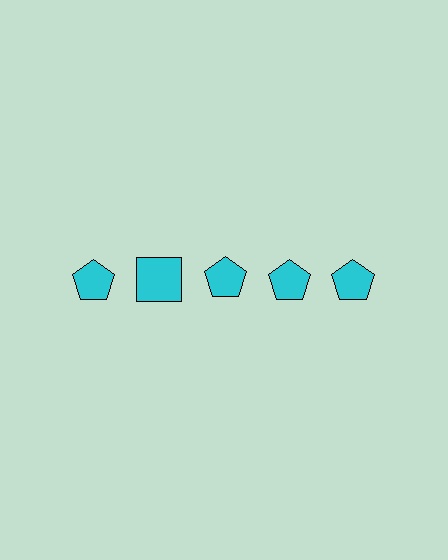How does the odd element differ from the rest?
It has a different shape: square instead of pentagon.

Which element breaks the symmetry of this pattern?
The cyan square in the top row, second from left column breaks the symmetry. All other shapes are cyan pentagons.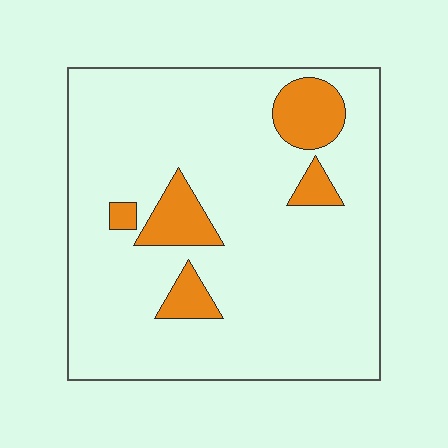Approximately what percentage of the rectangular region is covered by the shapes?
Approximately 15%.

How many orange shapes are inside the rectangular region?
5.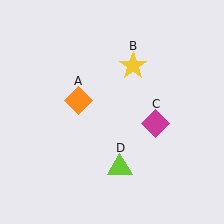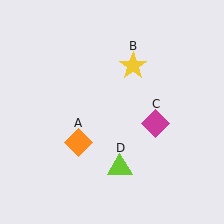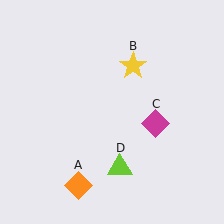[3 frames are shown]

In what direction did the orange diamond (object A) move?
The orange diamond (object A) moved down.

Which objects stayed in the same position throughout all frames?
Yellow star (object B) and magenta diamond (object C) and lime triangle (object D) remained stationary.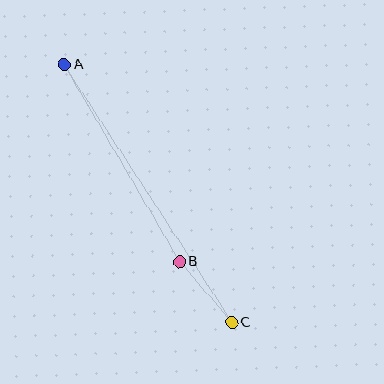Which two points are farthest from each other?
Points A and C are farthest from each other.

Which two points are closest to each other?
Points B and C are closest to each other.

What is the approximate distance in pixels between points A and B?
The distance between A and B is approximately 228 pixels.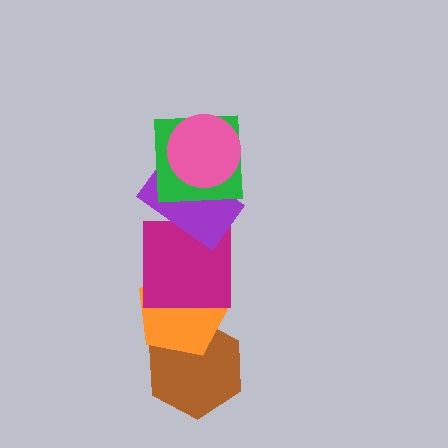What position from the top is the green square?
The green square is 2nd from the top.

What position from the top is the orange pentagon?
The orange pentagon is 5th from the top.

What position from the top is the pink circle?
The pink circle is 1st from the top.